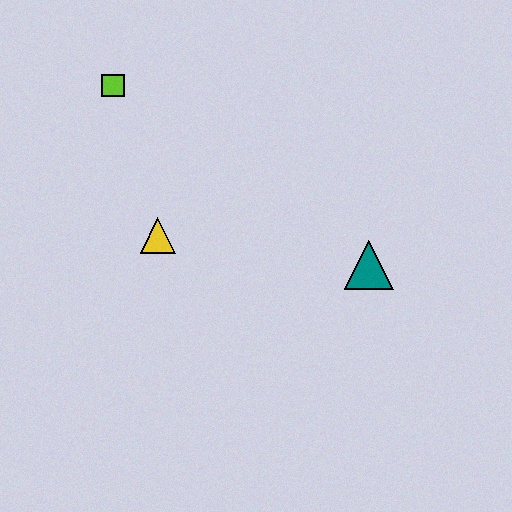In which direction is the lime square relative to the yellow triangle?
The lime square is above the yellow triangle.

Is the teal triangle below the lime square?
Yes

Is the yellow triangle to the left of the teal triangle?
Yes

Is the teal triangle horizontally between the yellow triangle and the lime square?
No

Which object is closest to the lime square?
The yellow triangle is closest to the lime square.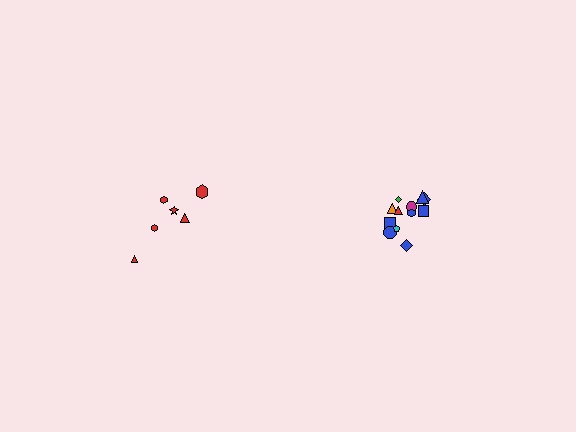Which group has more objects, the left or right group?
The right group.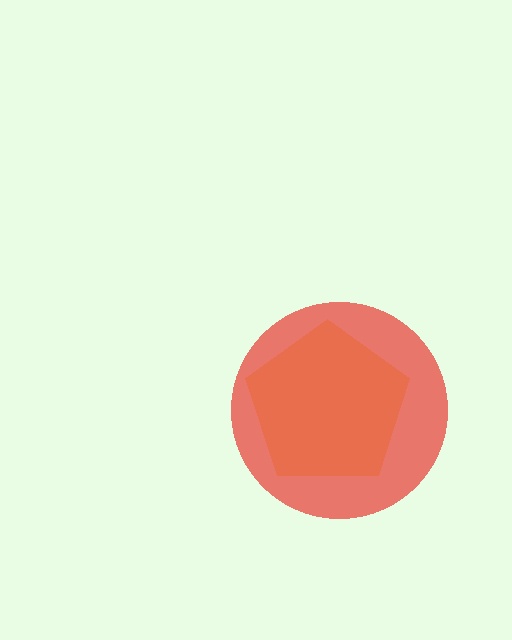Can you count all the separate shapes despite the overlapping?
Yes, there are 2 separate shapes.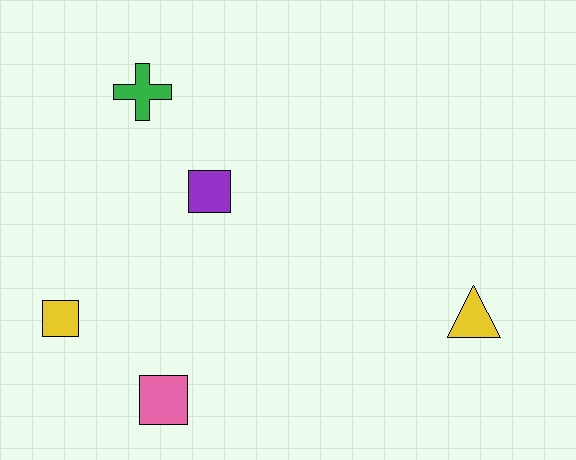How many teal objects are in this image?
There are no teal objects.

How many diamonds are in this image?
There are no diamonds.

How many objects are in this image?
There are 5 objects.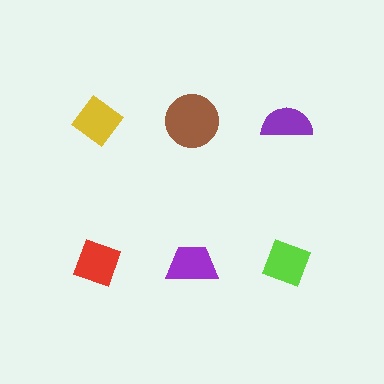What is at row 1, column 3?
A purple semicircle.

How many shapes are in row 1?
3 shapes.